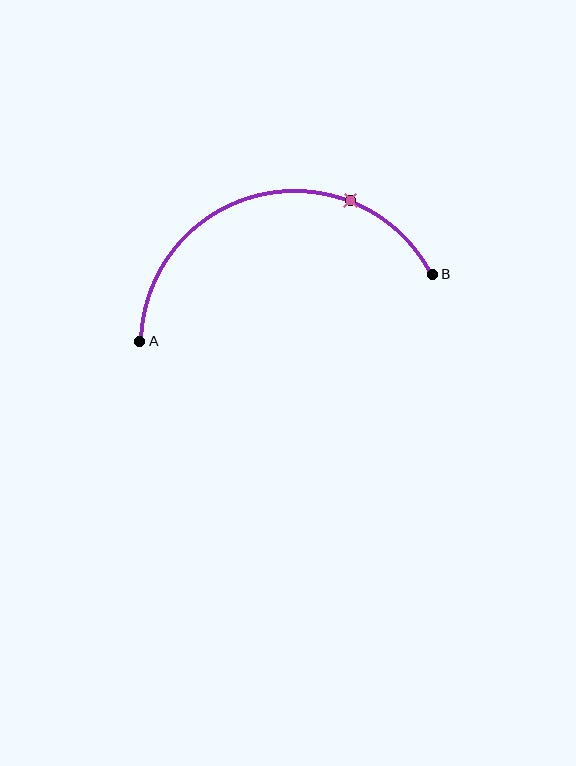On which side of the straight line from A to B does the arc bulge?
The arc bulges above the straight line connecting A and B.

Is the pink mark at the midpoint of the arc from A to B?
No. The pink mark lies on the arc but is closer to endpoint B. The arc midpoint would be at the point on the curve equidistant along the arc from both A and B.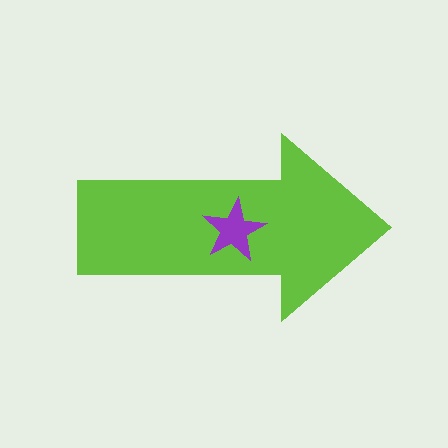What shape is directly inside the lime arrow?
The purple star.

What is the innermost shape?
The purple star.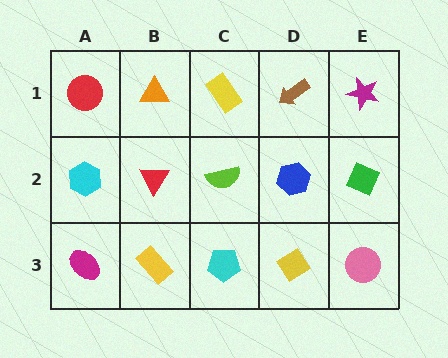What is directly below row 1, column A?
A cyan hexagon.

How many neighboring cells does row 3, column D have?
3.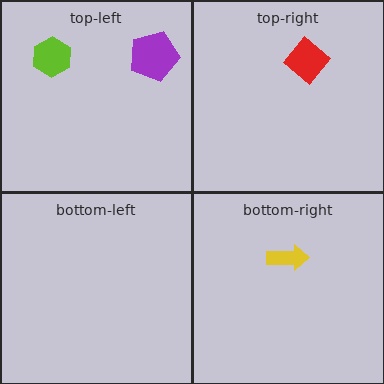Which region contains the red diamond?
The top-right region.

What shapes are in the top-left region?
The lime hexagon, the purple pentagon.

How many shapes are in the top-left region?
2.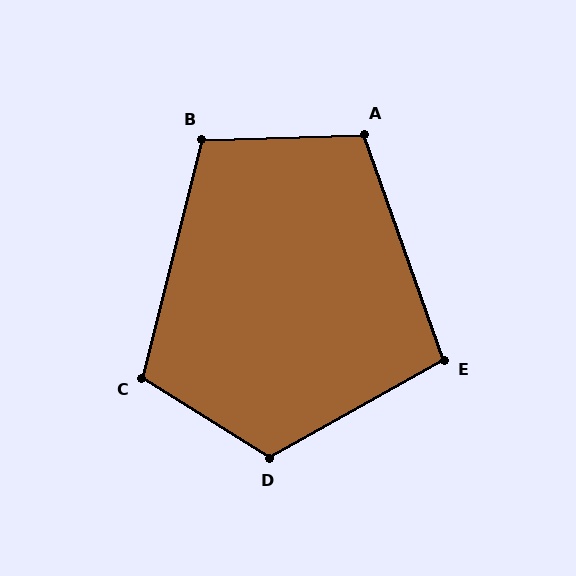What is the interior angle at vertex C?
Approximately 108 degrees (obtuse).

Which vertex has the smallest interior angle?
E, at approximately 100 degrees.